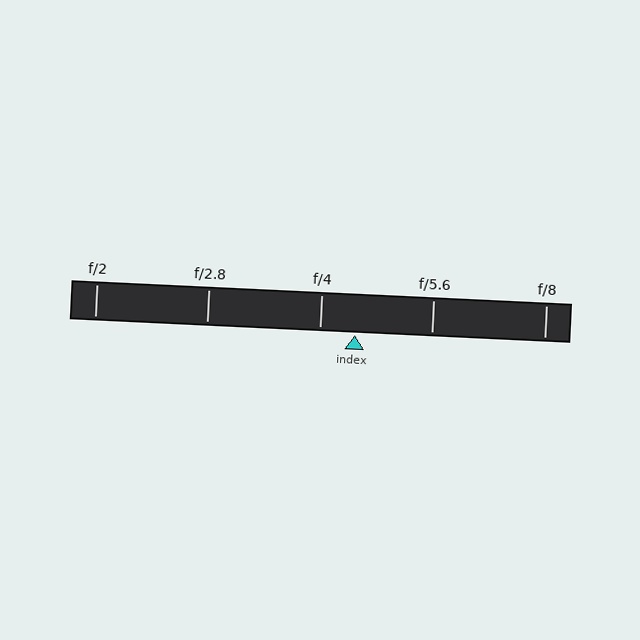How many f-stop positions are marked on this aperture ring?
There are 5 f-stop positions marked.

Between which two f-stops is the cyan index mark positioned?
The index mark is between f/4 and f/5.6.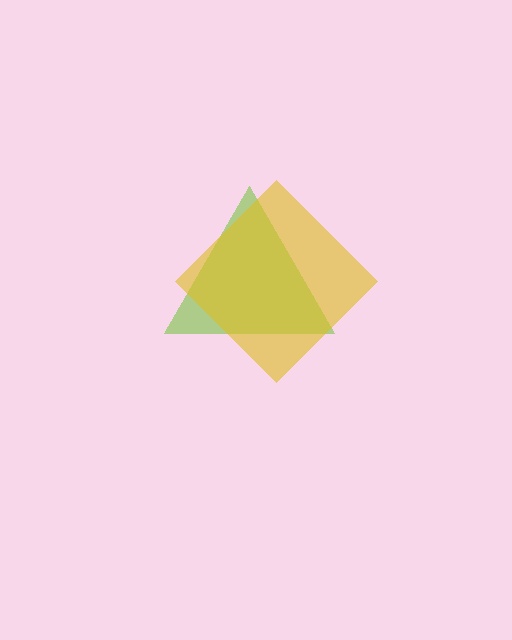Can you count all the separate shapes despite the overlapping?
Yes, there are 2 separate shapes.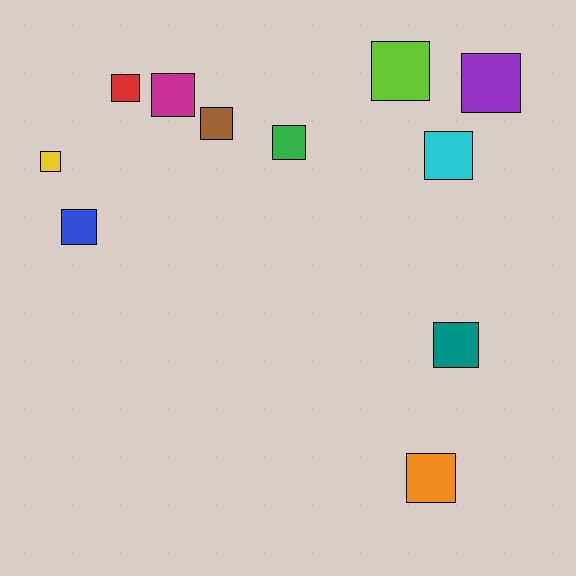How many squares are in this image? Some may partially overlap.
There are 11 squares.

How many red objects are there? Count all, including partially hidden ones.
There is 1 red object.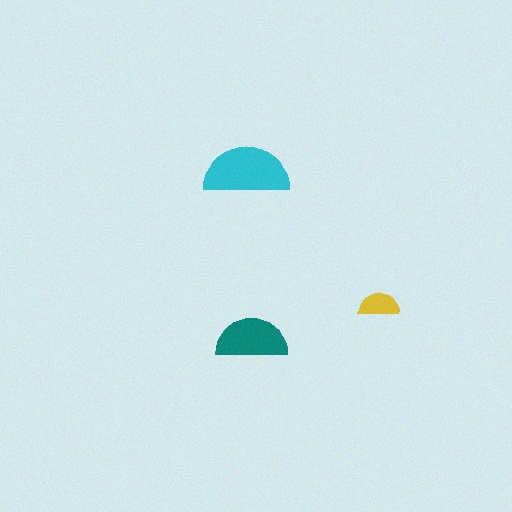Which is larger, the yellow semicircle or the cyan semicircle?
The cyan one.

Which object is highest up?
The cyan semicircle is topmost.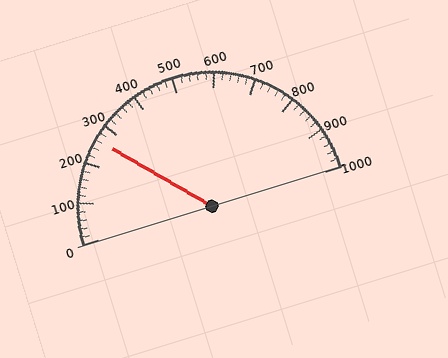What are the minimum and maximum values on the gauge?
The gauge ranges from 0 to 1000.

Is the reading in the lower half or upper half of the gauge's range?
The reading is in the lower half of the range (0 to 1000).